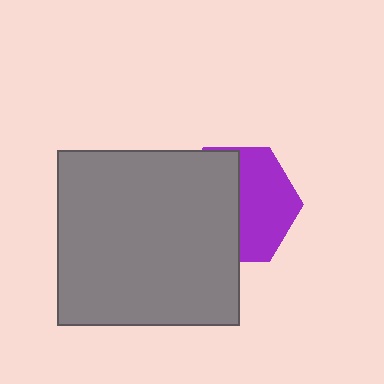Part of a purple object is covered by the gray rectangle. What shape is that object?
It is a hexagon.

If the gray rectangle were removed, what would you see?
You would see the complete purple hexagon.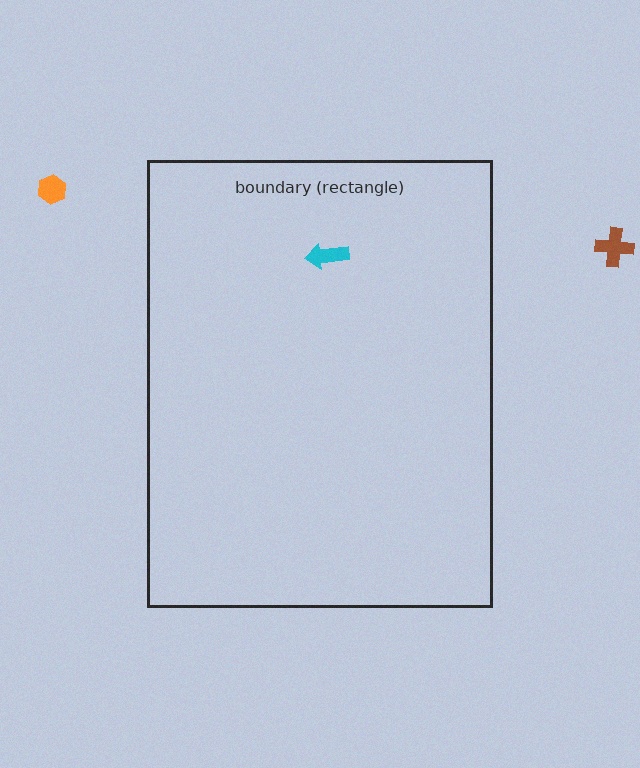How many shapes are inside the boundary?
1 inside, 2 outside.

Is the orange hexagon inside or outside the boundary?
Outside.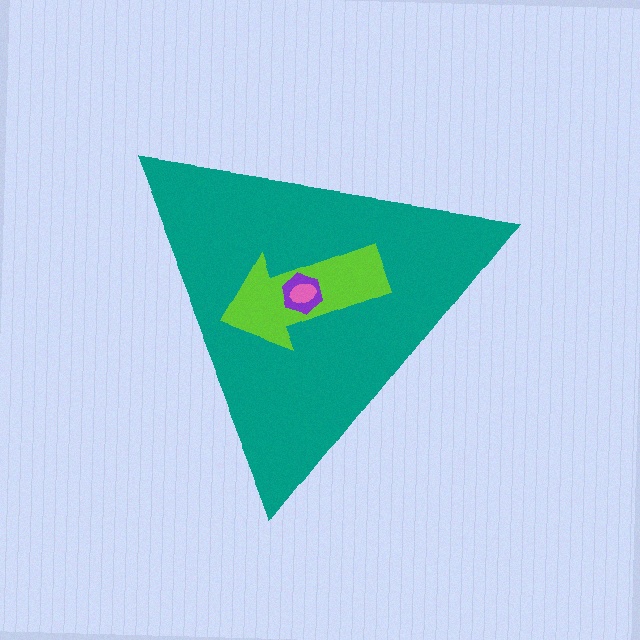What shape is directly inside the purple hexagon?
The pink ellipse.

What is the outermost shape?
The teal triangle.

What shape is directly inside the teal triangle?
The lime arrow.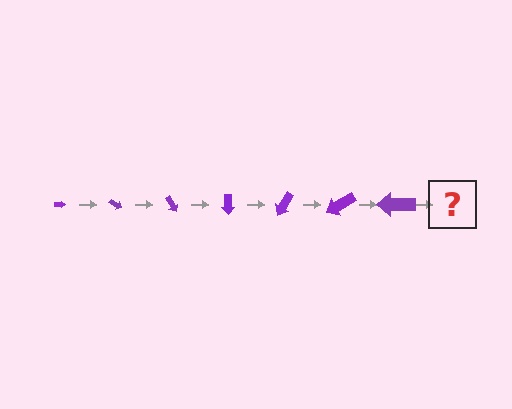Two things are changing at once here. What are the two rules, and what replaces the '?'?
The two rules are that the arrow grows larger each step and it rotates 30 degrees each step. The '?' should be an arrow, larger than the previous one and rotated 210 degrees from the start.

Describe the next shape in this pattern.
It should be an arrow, larger than the previous one and rotated 210 degrees from the start.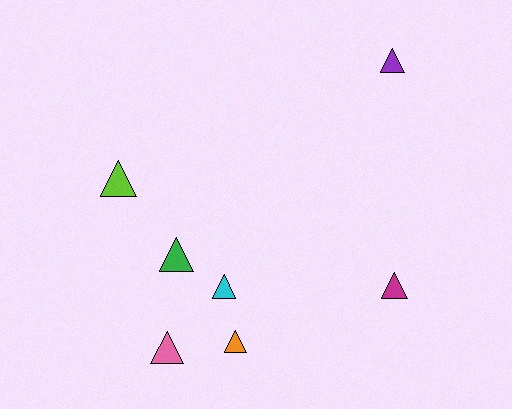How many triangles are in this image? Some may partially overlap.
There are 7 triangles.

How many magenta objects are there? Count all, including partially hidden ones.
There is 1 magenta object.